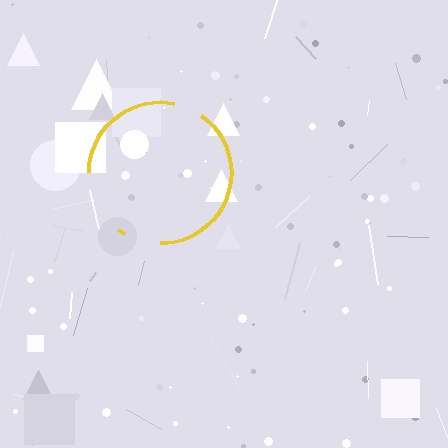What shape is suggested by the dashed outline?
The dashed outline suggests a circle.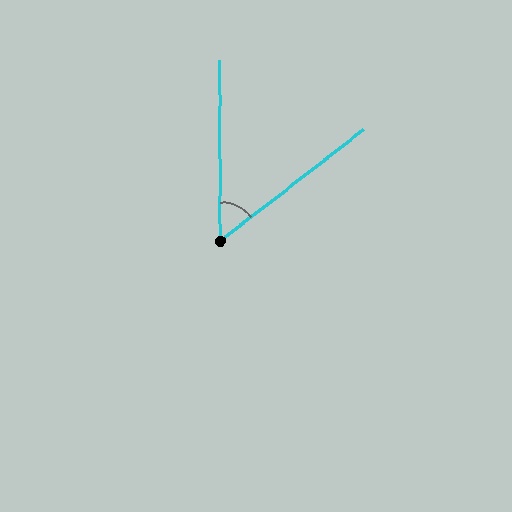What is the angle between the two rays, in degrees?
Approximately 53 degrees.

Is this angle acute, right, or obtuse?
It is acute.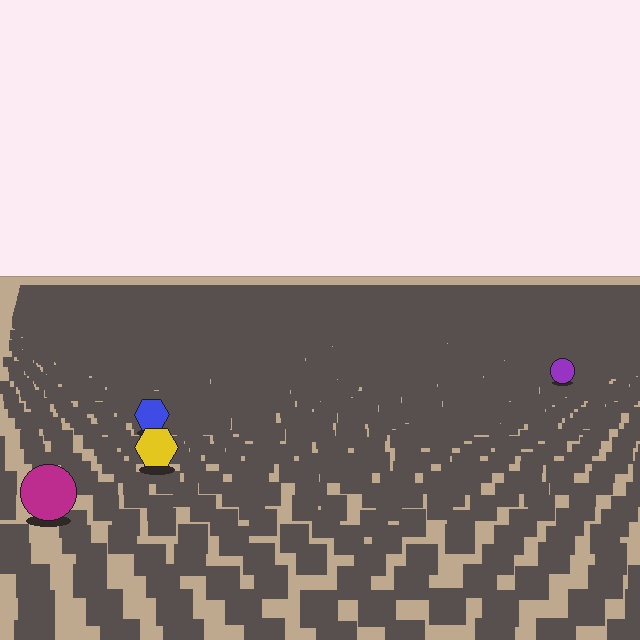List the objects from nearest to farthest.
From nearest to farthest: the magenta circle, the yellow hexagon, the blue hexagon, the purple circle.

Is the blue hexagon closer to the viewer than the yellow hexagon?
No. The yellow hexagon is closer — you can tell from the texture gradient: the ground texture is coarser near it.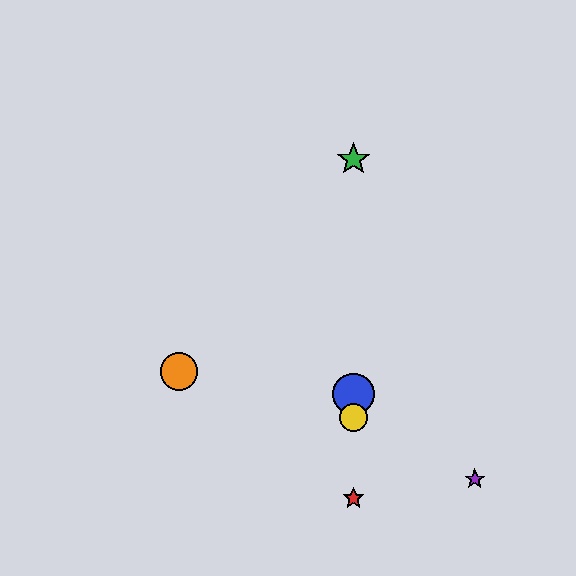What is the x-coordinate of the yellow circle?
The yellow circle is at x≈354.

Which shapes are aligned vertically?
The red star, the blue circle, the green star, the yellow circle are aligned vertically.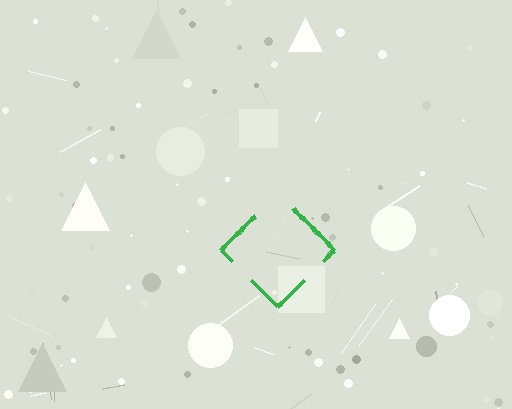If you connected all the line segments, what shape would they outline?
They would outline a diamond.